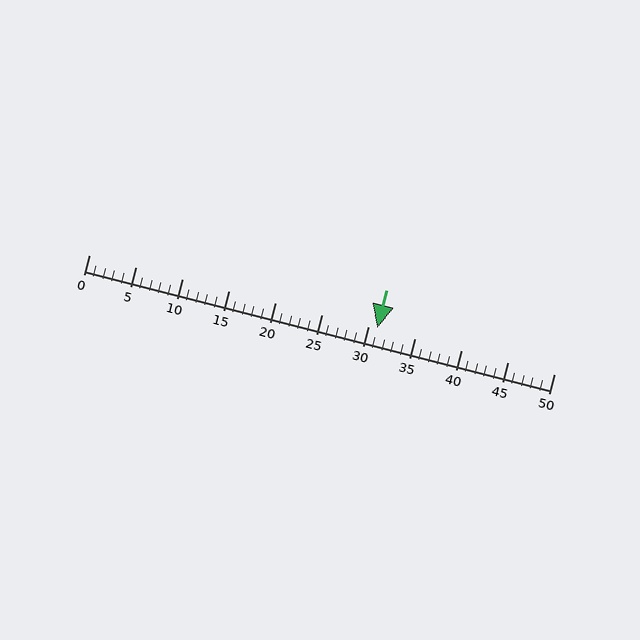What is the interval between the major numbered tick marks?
The major tick marks are spaced 5 units apart.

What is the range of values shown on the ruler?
The ruler shows values from 0 to 50.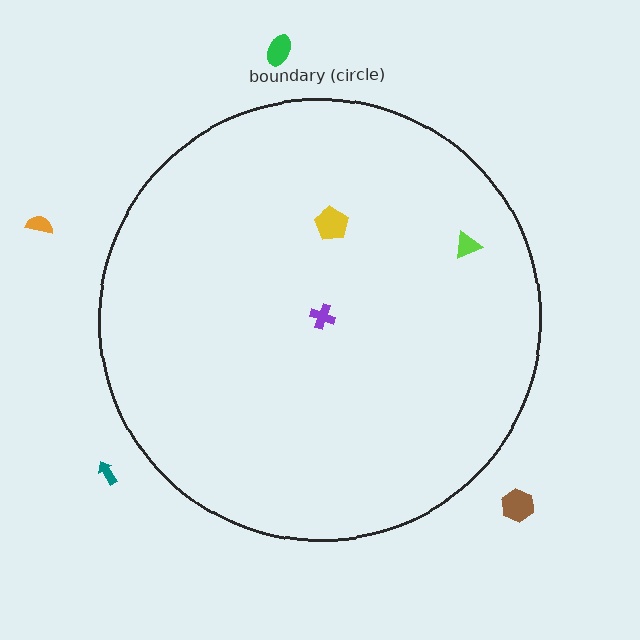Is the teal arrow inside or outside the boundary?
Outside.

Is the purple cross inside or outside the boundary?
Inside.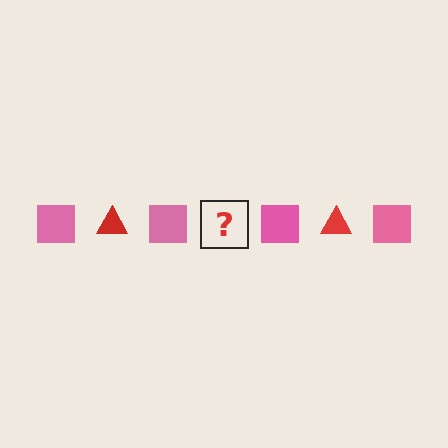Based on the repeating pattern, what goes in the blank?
The blank should be a red triangle.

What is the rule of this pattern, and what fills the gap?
The rule is that the pattern alternates between pink square and red triangle. The gap should be filled with a red triangle.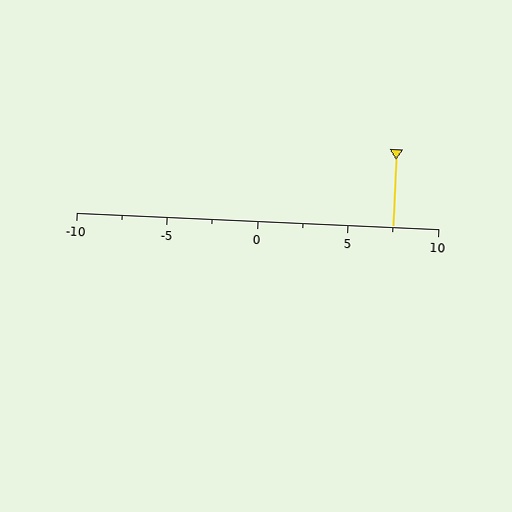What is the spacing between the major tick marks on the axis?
The major ticks are spaced 5 apart.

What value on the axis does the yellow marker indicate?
The marker indicates approximately 7.5.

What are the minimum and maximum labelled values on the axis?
The axis runs from -10 to 10.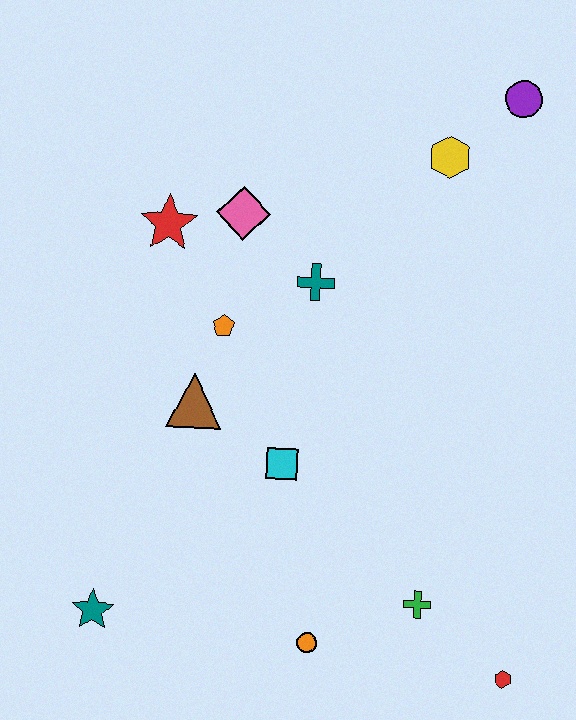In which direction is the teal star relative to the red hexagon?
The teal star is to the left of the red hexagon.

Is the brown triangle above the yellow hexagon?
No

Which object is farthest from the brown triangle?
The purple circle is farthest from the brown triangle.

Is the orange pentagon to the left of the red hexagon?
Yes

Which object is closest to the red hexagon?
The green cross is closest to the red hexagon.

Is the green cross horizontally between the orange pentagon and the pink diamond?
No